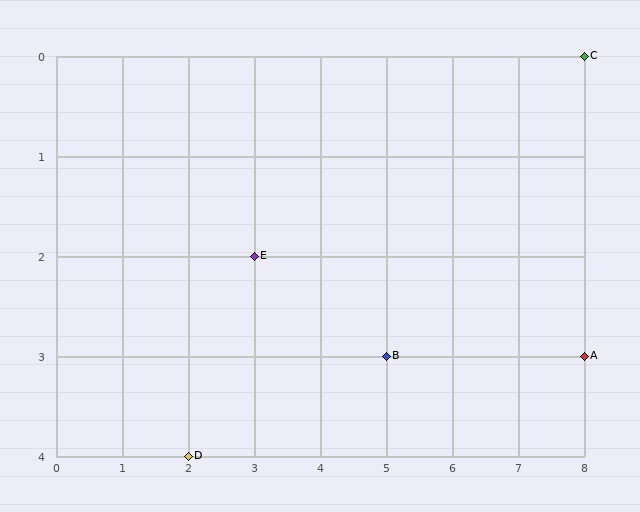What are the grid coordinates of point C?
Point C is at grid coordinates (8, 0).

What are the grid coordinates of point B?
Point B is at grid coordinates (5, 3).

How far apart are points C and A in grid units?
Points C and A are 3 rows apart.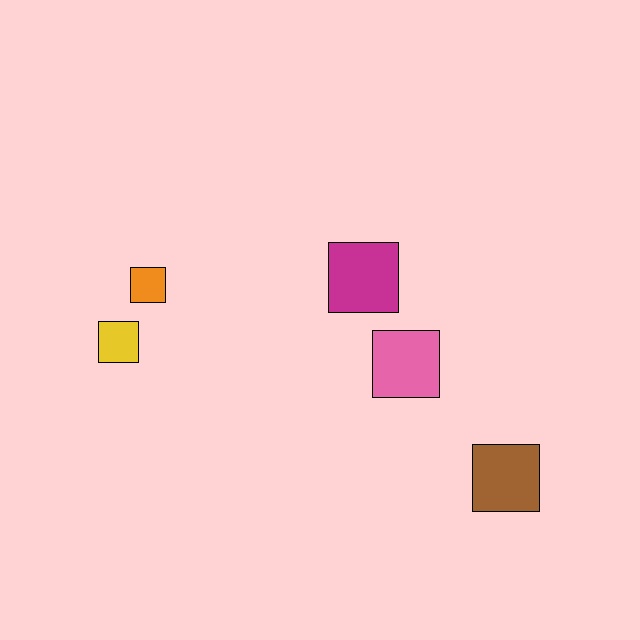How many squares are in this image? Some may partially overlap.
There are 5 squares.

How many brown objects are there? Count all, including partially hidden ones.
There is 1 brown object.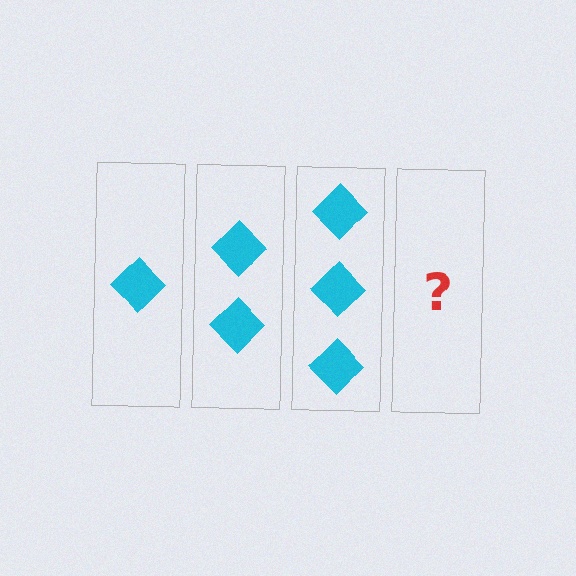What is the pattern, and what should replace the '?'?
The pattern is that each step adds one more diamond. The '?' should be 4 diamonds.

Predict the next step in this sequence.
The next step is 4 diamonds.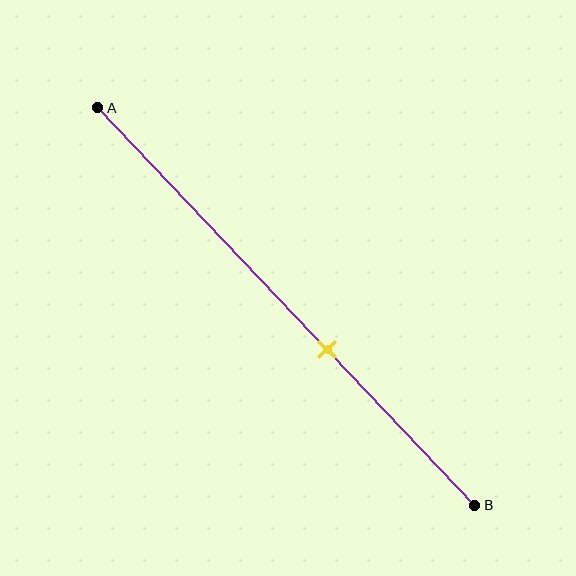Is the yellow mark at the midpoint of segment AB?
No, the mark is at about 60% from A, not at the 50% midpoint.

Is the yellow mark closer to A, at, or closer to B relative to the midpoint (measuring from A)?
The yellow mark is closer to point B than the midpoint of segment AB.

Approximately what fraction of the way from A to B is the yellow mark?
The yellow mark is approximately 60% of the way from A to B.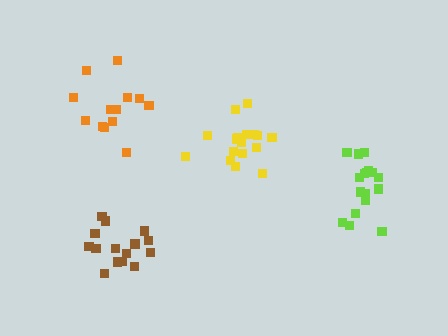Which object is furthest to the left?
The orange cluster is leftmost.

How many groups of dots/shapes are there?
There are 4 groups.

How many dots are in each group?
Group 1: 13 dots, Group 2: 17 dots, Group 3: 17 dots, Group 4: 15 dots (62 total).